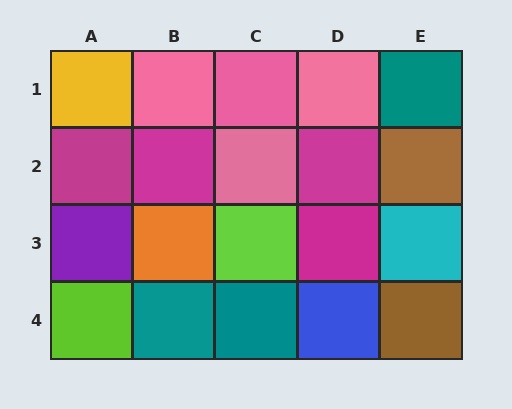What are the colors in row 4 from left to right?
Lime, teal, teal, blue, brown.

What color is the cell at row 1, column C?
Pink.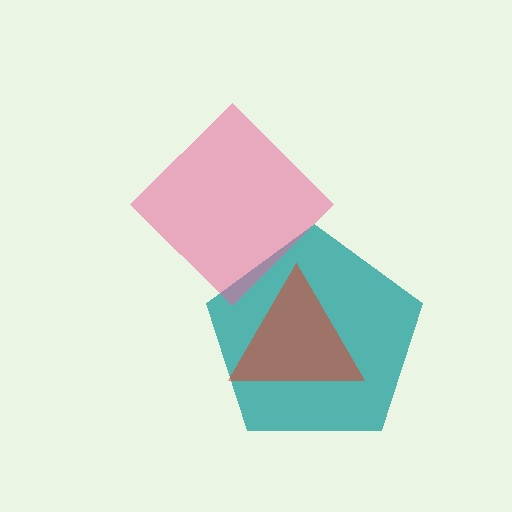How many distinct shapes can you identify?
There are 3 distinct shapes: a teal pentagon, a red triangle, a pink diamond.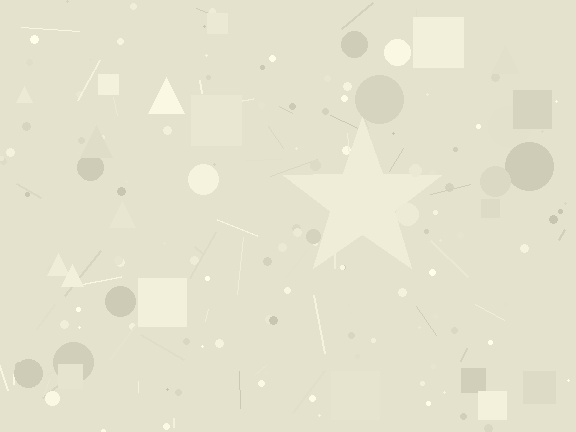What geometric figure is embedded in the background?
A star is embedded in the background.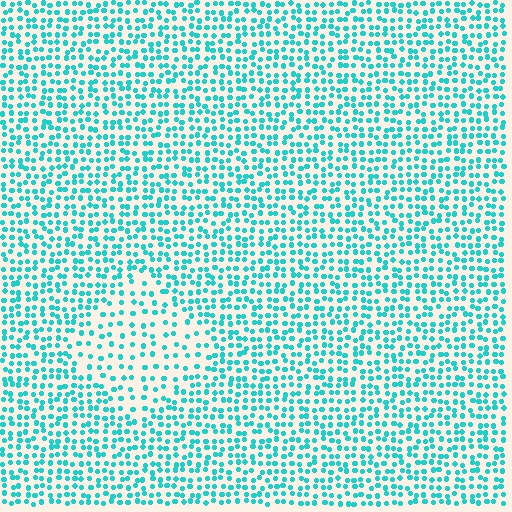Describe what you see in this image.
The image contains small cyan elements arranged at two different densities. A diamond-shaped region is visible where the elements are less densely packed than the surrounding area.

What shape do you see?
I see a diamond.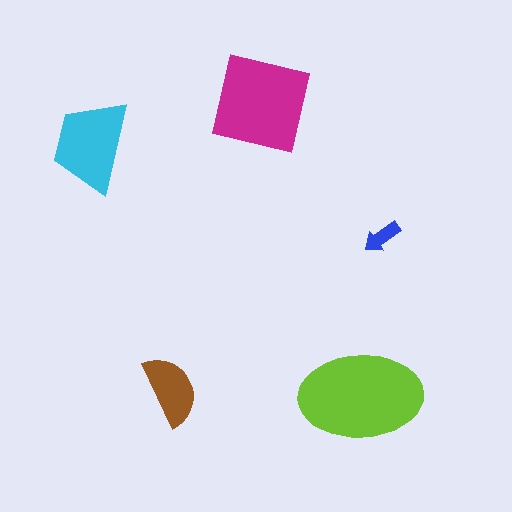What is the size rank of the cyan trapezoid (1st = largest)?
3rd.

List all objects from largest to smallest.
The lime ellipse, the magenta square, the cyan trapezoid, the brown semicircle, the blue arrow.